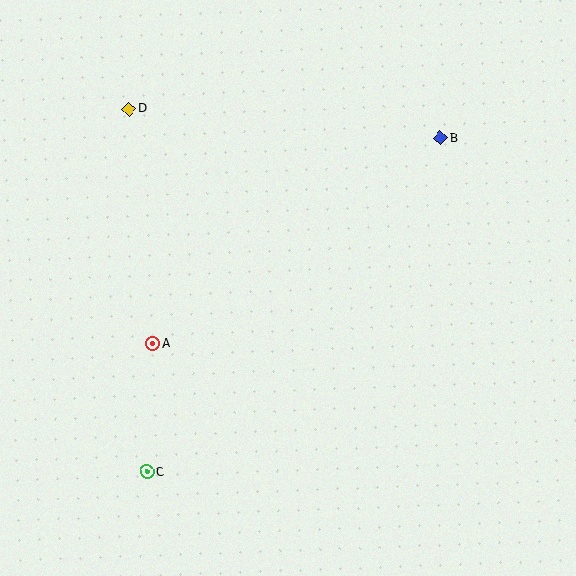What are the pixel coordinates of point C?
Point C is at (147, 472).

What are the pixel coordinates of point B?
Point B is at (440, 138).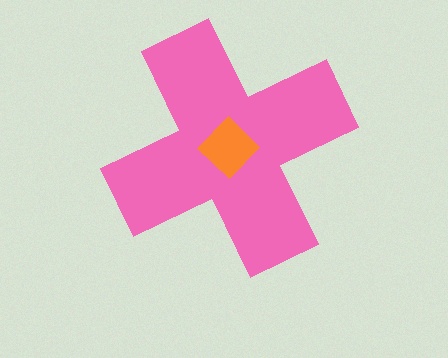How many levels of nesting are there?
2.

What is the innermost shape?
The orange diamond.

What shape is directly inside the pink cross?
The orange diamond.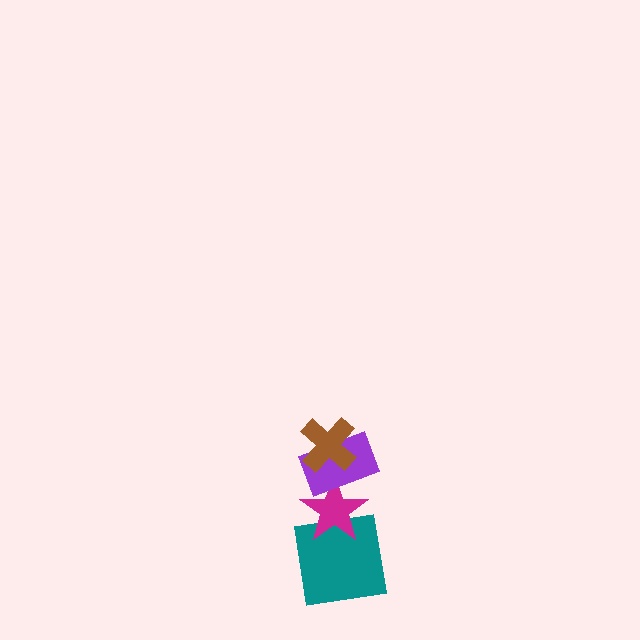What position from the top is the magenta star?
The magenta star is 3rd from the top.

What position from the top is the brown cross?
The brown cross is 1st from the top.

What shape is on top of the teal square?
The magenta star is on top of the teal square.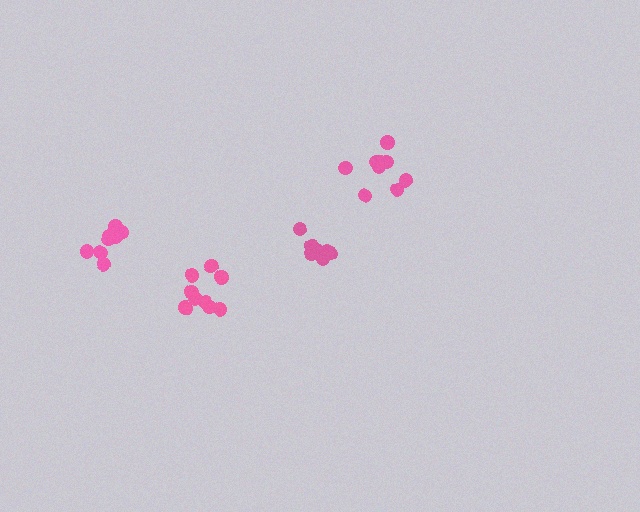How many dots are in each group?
Group 1: 8 dots, Group 2: 10 dots, Group 3: 7 dots, Group 4: 9 dots (34 total).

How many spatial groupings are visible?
There are 4 spatial groupings.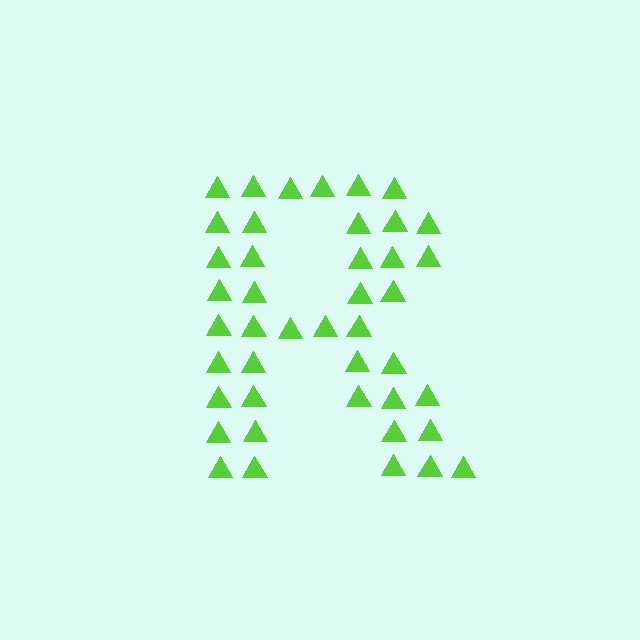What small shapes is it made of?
It is made of small triangles.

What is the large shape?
The large shape is the letter R.